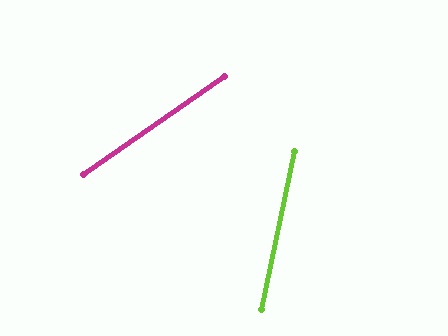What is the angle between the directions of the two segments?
Approximately 43 degrees.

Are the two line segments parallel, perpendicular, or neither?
Neither parallel nor perpendicular — they differ by about 43°.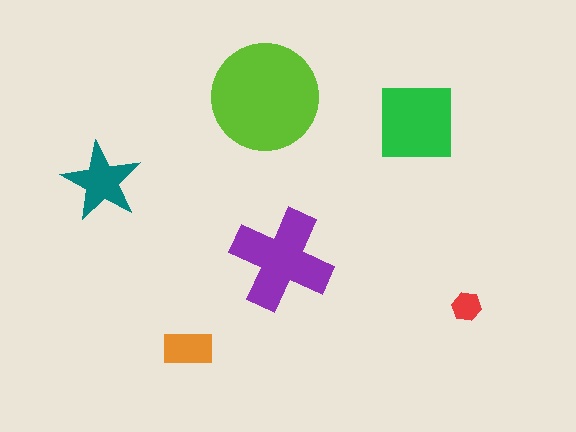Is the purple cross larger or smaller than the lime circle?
Smaller.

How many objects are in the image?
There are 6 objects in the image.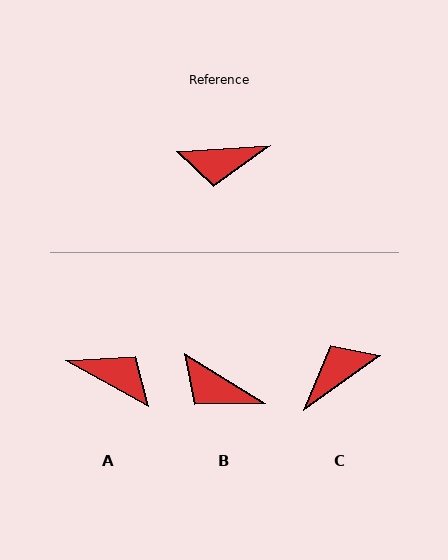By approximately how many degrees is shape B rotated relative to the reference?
Approximately 36 degrees clockwise.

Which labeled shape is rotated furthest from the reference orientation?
C, about 149 degrees away.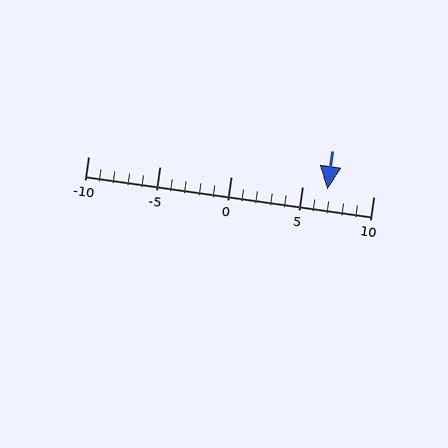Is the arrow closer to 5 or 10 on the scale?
The arrow is closer to 5.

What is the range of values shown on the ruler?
The ruler shows values from -10 to 10.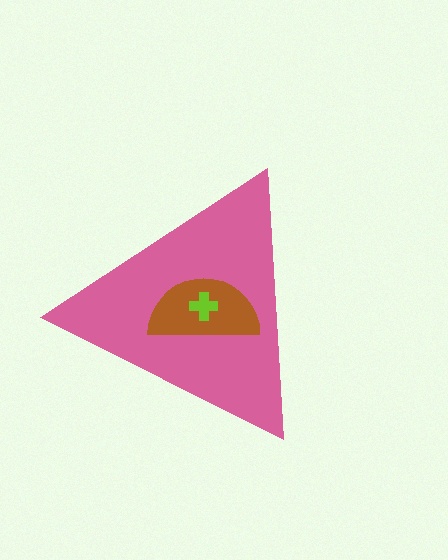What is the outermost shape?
The pink triangle.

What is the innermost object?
The lime cross.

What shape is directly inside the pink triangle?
The brown semicircle.